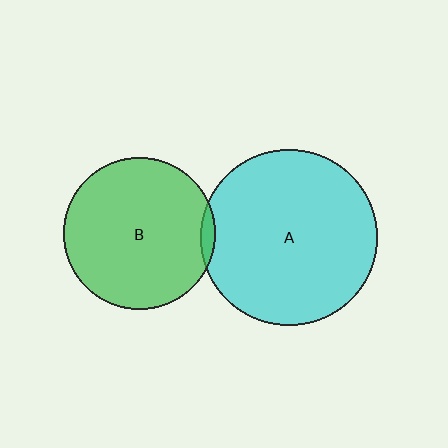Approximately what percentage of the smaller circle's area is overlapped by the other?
Approximately 5%.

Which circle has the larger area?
Circle A (cyan).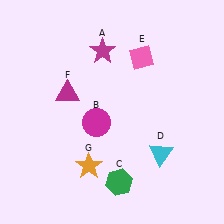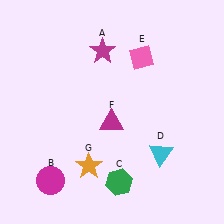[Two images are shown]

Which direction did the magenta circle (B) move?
The magenta circle (B) moved down.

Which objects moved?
The objects that moved are: the magenta circle (B), the magenta triangle (F).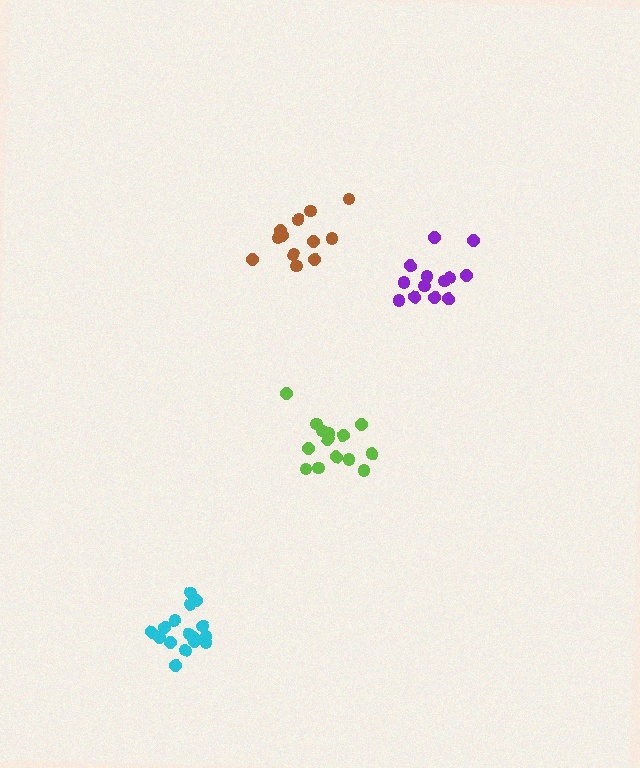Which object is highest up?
The brown cluster is topmost.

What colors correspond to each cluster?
The clusters are colored: purple, lime, brown, cyan.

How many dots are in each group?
Group 1: 13 dots, Group 2: 14 dots, Group 3: 12 dots, Group 4: 16 dots (55 total).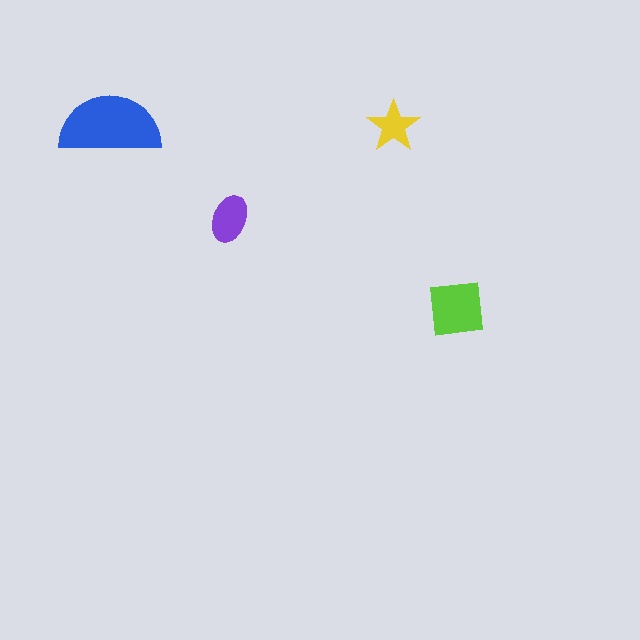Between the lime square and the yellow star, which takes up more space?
The lime square.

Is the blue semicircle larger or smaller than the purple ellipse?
Larger.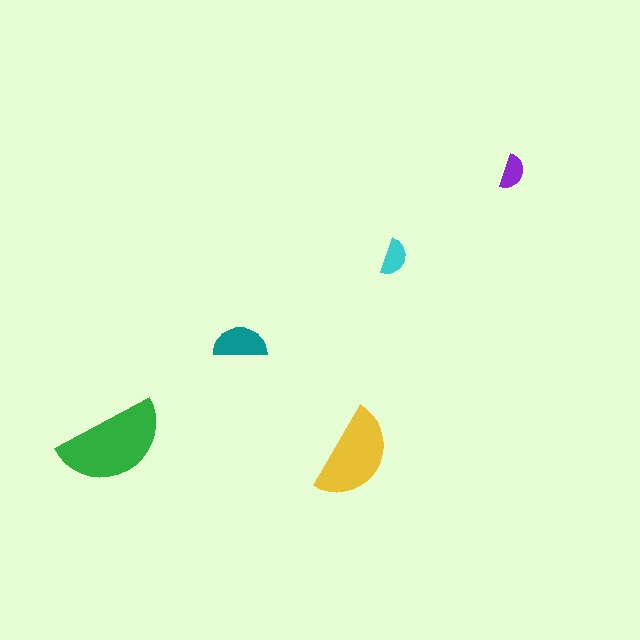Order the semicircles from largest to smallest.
the green one, the yellow one, the teal one, the cyan one, the purple one.